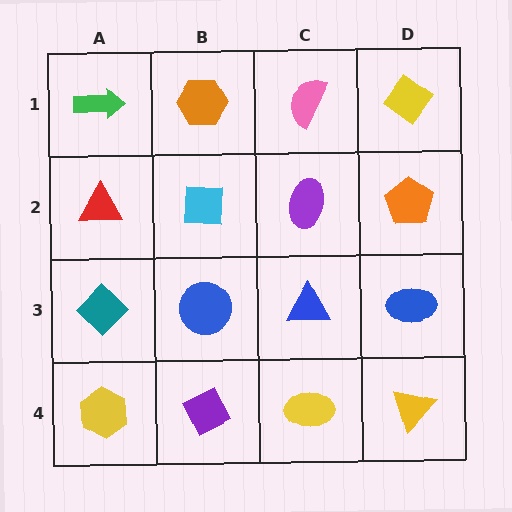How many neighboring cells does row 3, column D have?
3.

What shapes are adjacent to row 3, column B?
A cyan square (row 2, column B), a purple diamond (row 4, column B), a teal diamond (row 3, column A), a blue triangle (row 3, column C).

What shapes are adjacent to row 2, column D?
A yellow diamond (row 1, column D), a blue ellipse (row 3, column D), a purple ellipse (row 2, column C).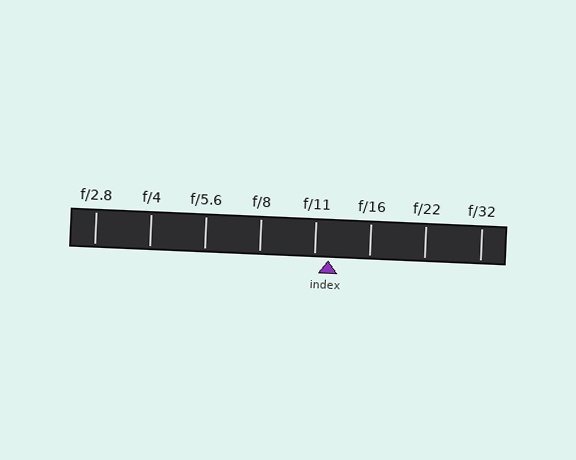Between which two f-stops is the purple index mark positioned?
The index mark is between f/11 and f/16.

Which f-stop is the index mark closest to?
The index mark is closest to f/11.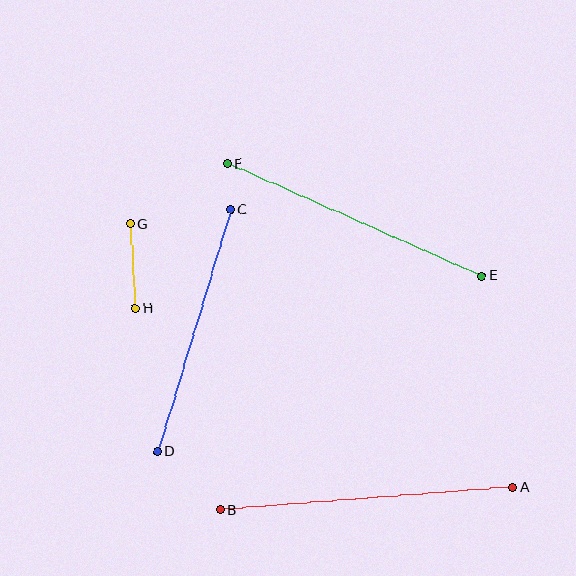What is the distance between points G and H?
The distance is approximately 85 pixels.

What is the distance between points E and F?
The distance is approximately 278 pixels.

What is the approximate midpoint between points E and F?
The midpoint is at approximately (354, 220) pixels.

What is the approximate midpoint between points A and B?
The midpoint is at approximately (366, 499) pixels.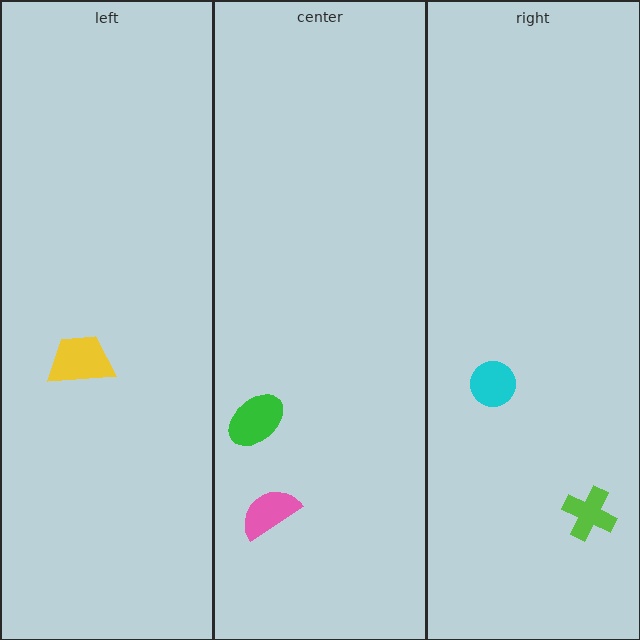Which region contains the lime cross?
The right region.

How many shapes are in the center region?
2.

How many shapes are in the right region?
2.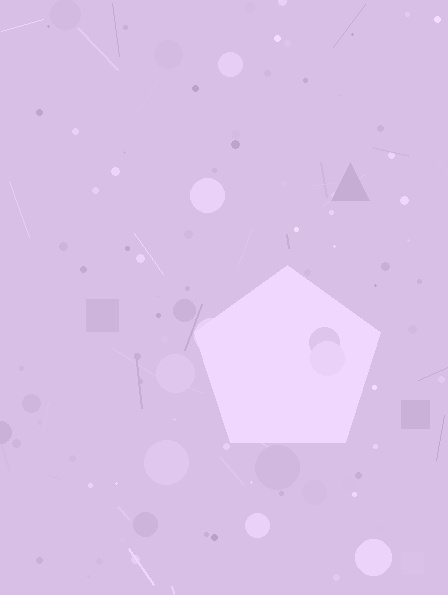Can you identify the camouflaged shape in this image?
The camouflaged shape is a pentagon.